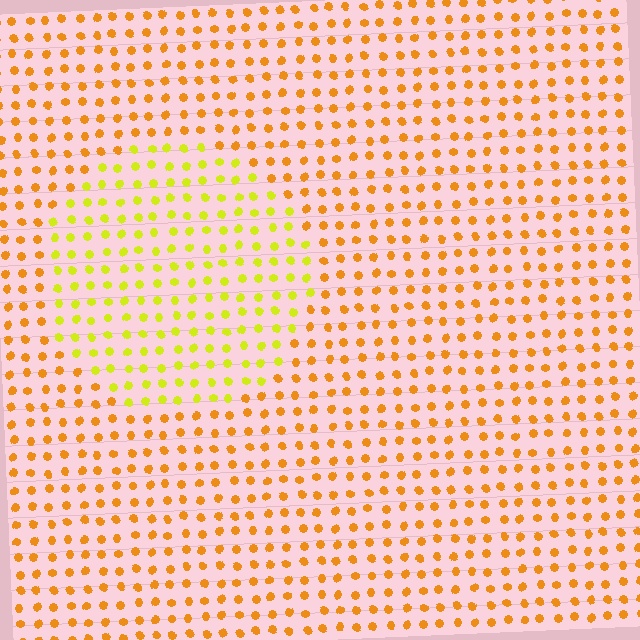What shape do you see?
I see a circle.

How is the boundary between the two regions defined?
The boundary is defined purely by a slight shift in hue (about 35 degrees). Spacing, size, and orientation are identical on both sides.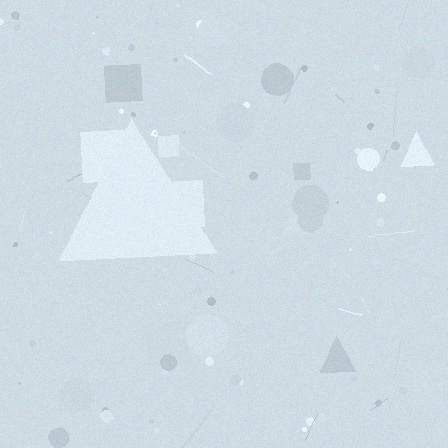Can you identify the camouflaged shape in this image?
The camouflaged shape is a triangle.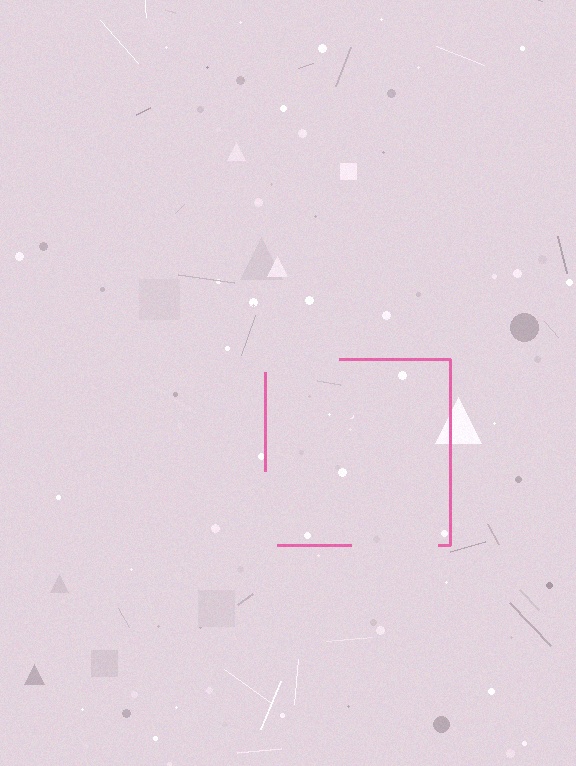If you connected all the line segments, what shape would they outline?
They would outline a square.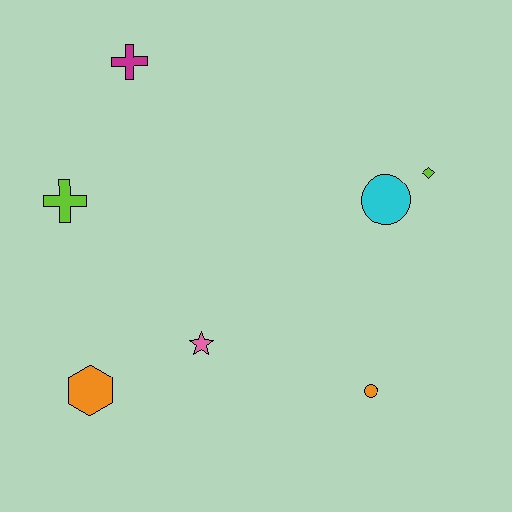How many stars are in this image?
There is 1 star.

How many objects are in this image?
There are 7 objects.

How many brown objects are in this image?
There are no brown objects.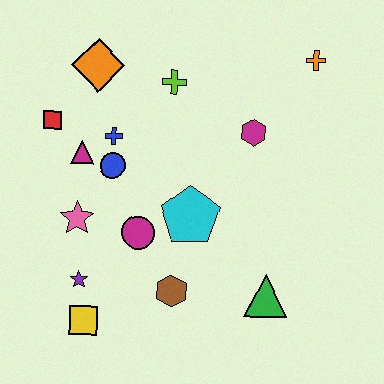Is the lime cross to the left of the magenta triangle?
No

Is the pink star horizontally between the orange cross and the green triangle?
No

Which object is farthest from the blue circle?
The orange cross is farthest from the blue circle.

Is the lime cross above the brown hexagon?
Yes